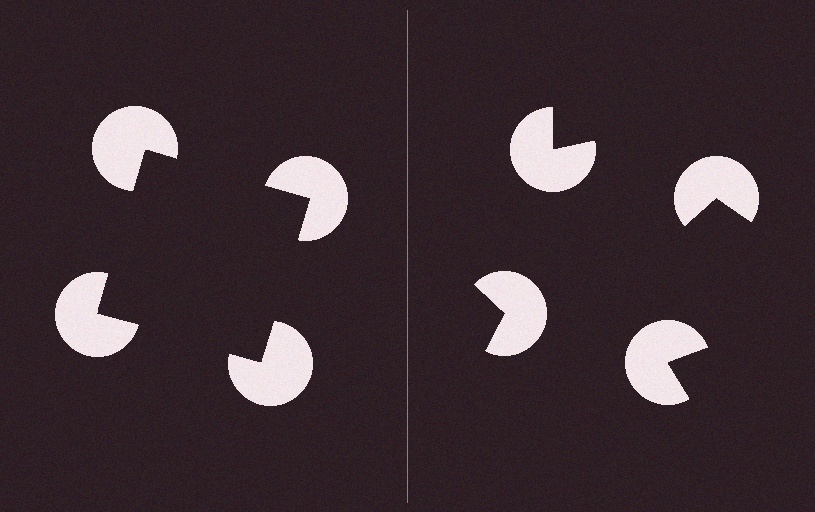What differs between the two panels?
The pac-man discs are positioned identically on both sides; only the wedge orientations differ. On the left they align to a square; on the right they are misaligned.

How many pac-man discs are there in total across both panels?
8 — 4 on each side.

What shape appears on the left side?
An illusory square.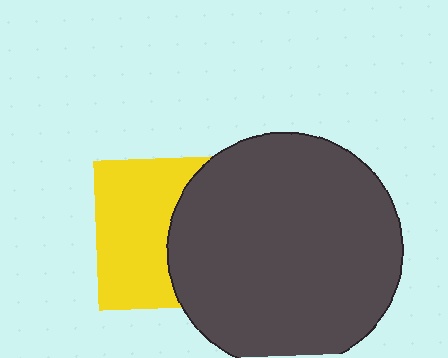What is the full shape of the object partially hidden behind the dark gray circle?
The partially hidden object is a yellow square.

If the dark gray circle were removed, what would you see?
You would see the complete yellow square.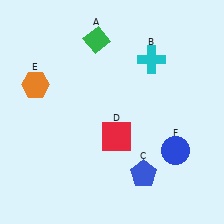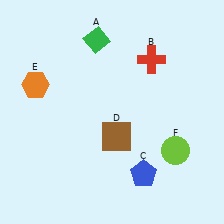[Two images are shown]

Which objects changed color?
B changed from cyan to red. D changed from red to brown. F changed from blue to lime.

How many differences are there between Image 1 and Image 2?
There are 3 differences between the two images.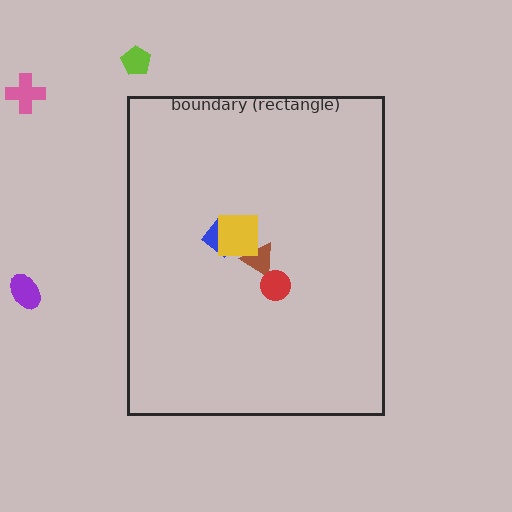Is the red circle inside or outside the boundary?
Inside.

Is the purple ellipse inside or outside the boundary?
Outside.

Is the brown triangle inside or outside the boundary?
Inside.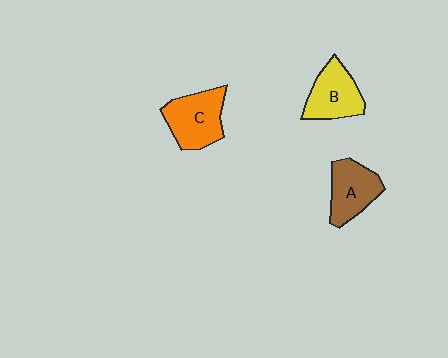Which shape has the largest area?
Shape C (orange).